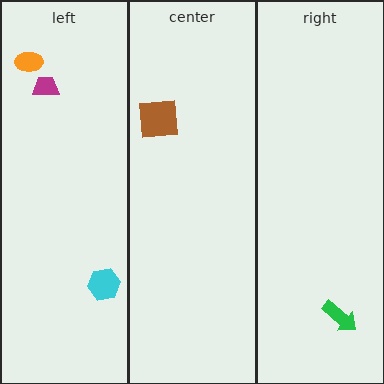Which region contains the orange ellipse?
The left region.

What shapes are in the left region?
The orange ellipse, the magenta trapezoid, the cyan hexagon.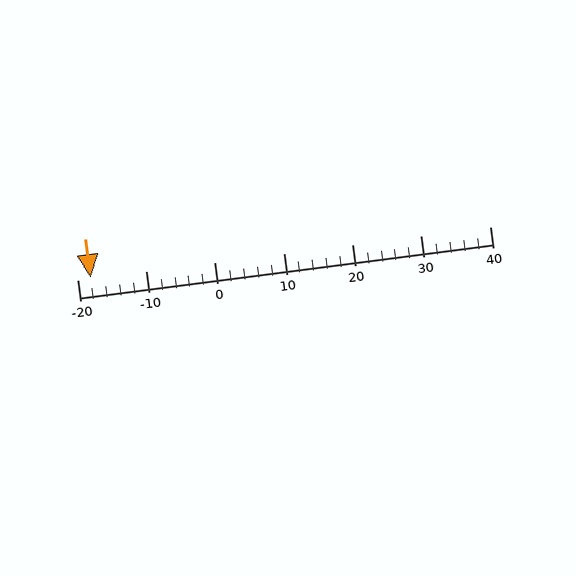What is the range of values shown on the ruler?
The ruler shows values from -20 to 40.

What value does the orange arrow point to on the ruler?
The orange arrow points to approximately -18.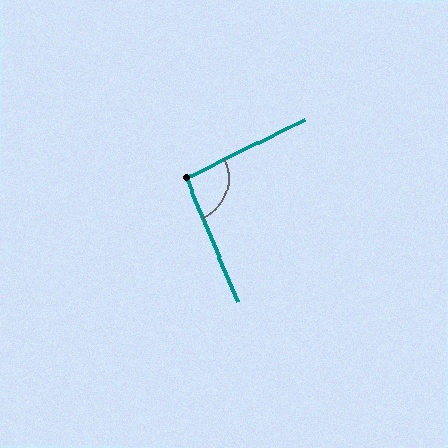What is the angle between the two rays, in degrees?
Approximately 94 degrees.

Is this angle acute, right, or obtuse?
It is approximately a right angle.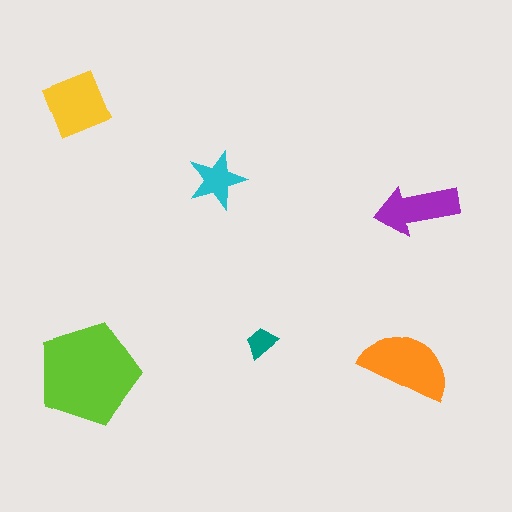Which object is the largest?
The lime pentagon.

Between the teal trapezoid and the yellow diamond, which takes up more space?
The yellow diamond.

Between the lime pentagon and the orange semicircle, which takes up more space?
The lime pentagon.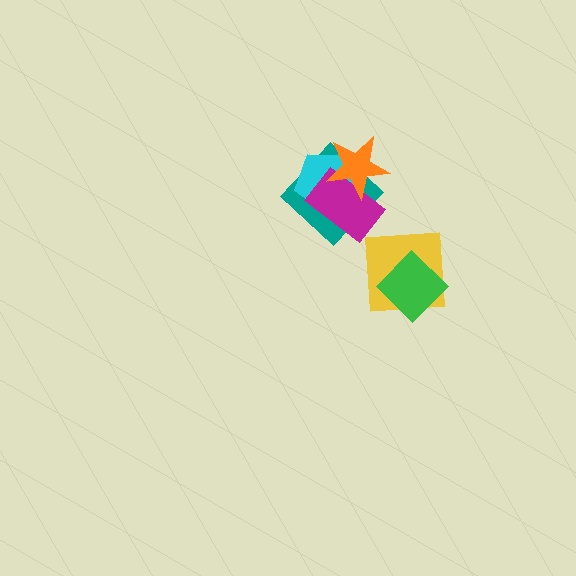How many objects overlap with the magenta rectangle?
3 objects overlap with the magenta rectangle.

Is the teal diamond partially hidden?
Yes, it is partially covered by another shape.